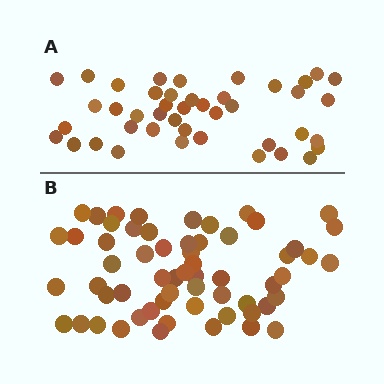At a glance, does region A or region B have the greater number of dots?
Region B (the bottom region) has more dots.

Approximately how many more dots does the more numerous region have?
Region B has approximately 15 more dots than region A.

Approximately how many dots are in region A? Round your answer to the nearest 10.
About 40 dots. (The exact count is 43, which rounds to 40.)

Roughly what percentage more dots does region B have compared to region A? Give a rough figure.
About 40% more.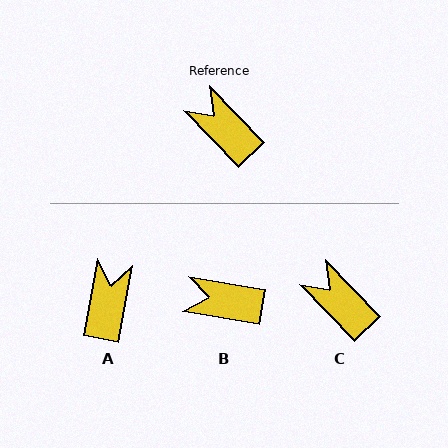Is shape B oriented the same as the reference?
No, it is off by about 37 degrees.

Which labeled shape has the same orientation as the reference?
C.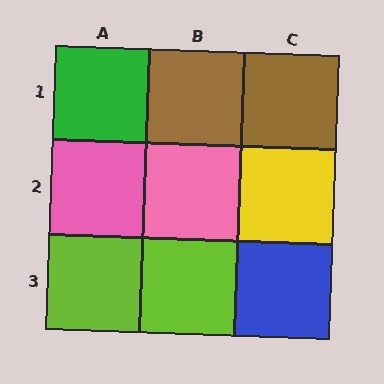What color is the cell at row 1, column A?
Green.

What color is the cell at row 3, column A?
Lime.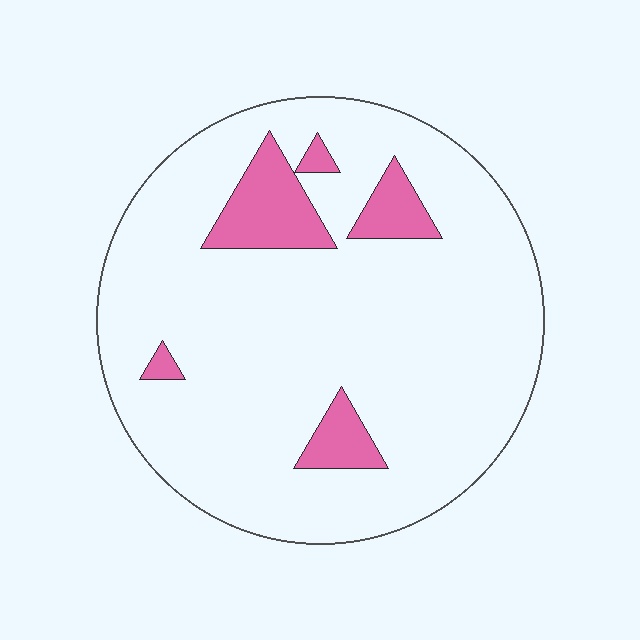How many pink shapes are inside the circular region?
5.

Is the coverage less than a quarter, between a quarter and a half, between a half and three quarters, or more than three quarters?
Less than a quarter.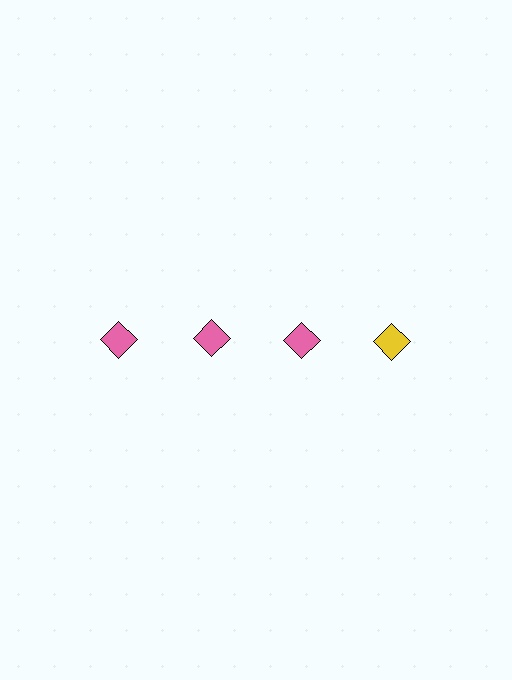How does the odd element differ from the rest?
It has a different color: yellow instead of pink.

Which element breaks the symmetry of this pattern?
The yellow diamond in the top row, second from right column breaks the symmetry. All other shapes are pink diamonds.